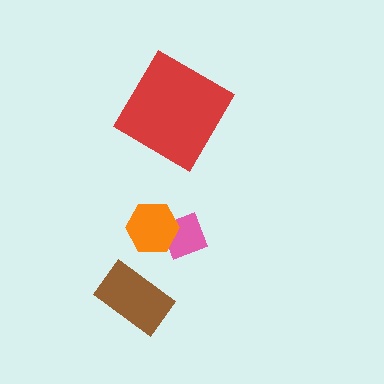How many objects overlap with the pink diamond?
1 object overlaps with the pink diamond.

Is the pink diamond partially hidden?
Yes, it is partially covered by another shape.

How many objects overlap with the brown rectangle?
0 objects overlap with the brown rectangle.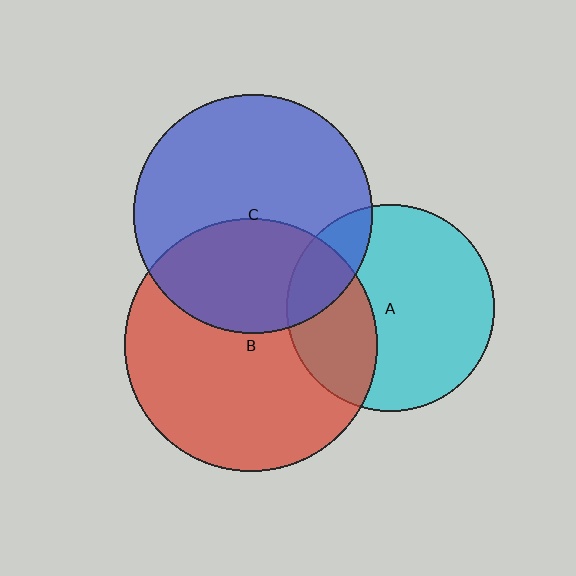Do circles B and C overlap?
Yes.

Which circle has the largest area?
Circle B (red).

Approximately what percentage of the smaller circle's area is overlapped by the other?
Approximately 35%.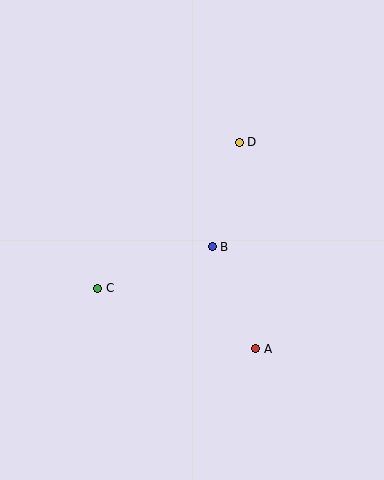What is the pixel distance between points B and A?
The distance between B and A is 111 pixels.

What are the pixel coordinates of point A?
Point A is at (256, 349).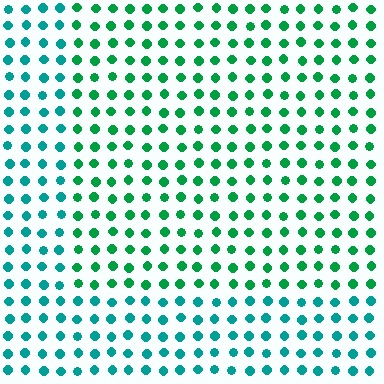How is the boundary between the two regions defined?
The boundary is defined purely by a slight shift in hue (about 32 degrees). Spacing, size, and orientation are identical on both sides.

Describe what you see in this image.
The image is filled with small teal elements in a uniform arrangement. A rectangle-shaped region is visible where the elements are tinted to a slightly different hue, forming a subtle color boundary.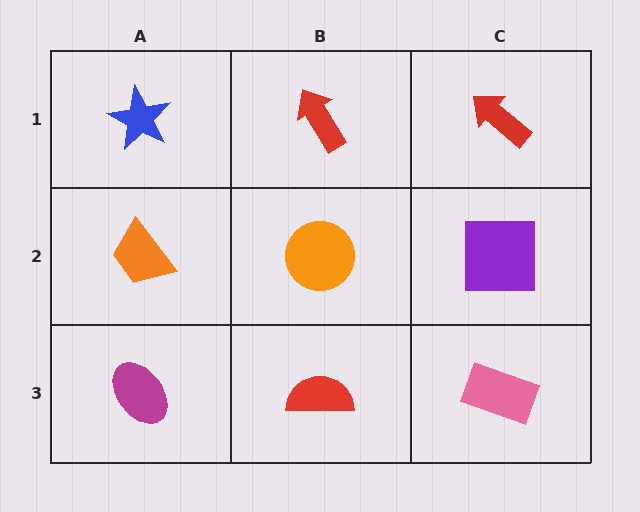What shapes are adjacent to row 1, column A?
An orange trapezoid (row 2, column A), a red arrow (row 1, column B).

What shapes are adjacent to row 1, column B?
An orange circle (row 2, column B), a blue star (row 1, column A), a red arrow (row 1, column C).